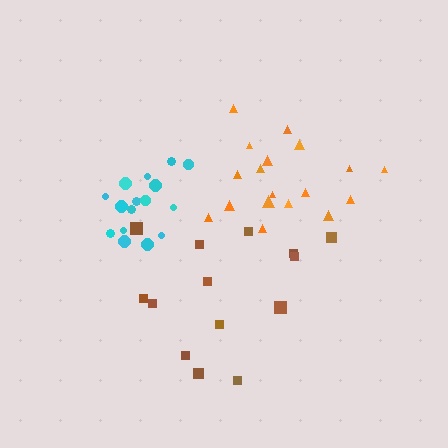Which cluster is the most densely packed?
Cyan.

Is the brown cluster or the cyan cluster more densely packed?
Cyan.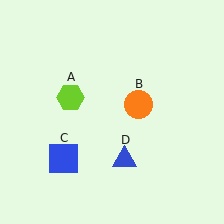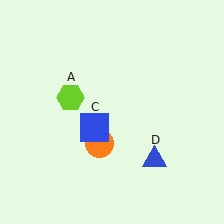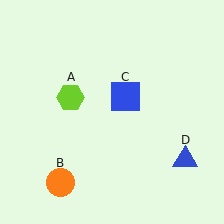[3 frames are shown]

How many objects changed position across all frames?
3 objects changed position: orange circle (object B), blue square (object C), blue triangle (object D).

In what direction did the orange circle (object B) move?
The orange circle (object B) moved down and to the left.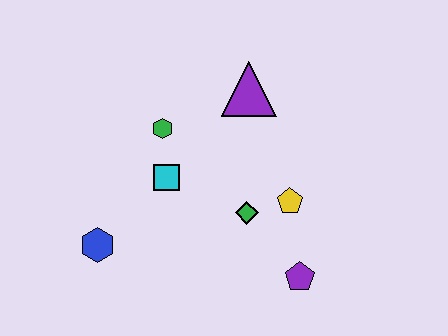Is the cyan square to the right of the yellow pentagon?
No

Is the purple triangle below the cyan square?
No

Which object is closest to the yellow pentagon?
The green diamond is closest to the yellow pentagon.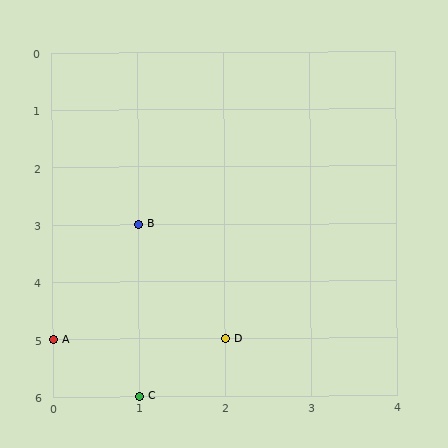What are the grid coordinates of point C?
Point C is at grid coordinates (1, 6).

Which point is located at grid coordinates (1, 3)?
Point B is at (1, 3).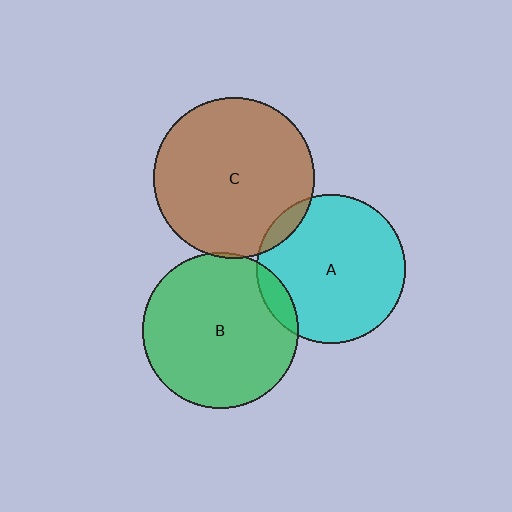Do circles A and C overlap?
Yes.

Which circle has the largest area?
Circle C (brown).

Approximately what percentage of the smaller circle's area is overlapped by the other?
Approximately 5%.